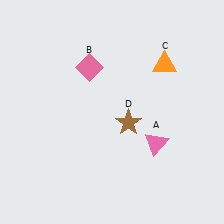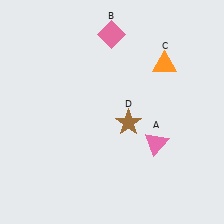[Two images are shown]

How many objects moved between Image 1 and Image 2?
1 object moved between the two images.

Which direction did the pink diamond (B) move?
The pink diamond (B) moved up.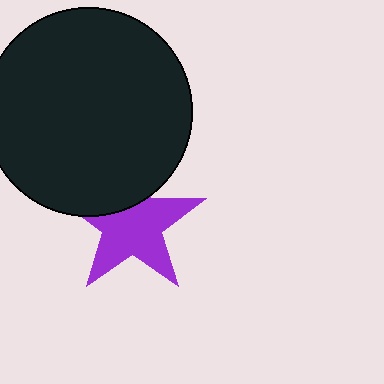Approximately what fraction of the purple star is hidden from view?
Roughly 30% of the purple star is hidden behind the black circle.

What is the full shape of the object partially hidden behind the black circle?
The partially hidden object is a purple star.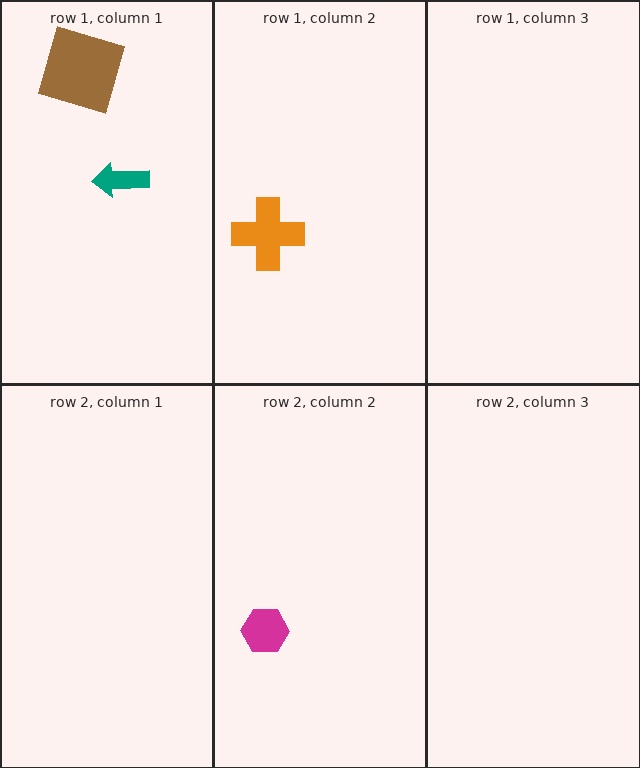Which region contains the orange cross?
The row 1, column 2 region.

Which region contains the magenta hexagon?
The row 2, column 2 region.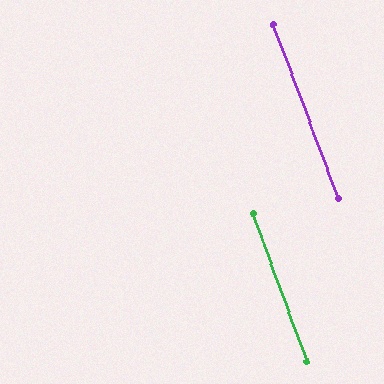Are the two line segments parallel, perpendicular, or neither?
Parallel — their directions differ by only 0.5°.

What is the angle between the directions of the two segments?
Approximately 0 degrees.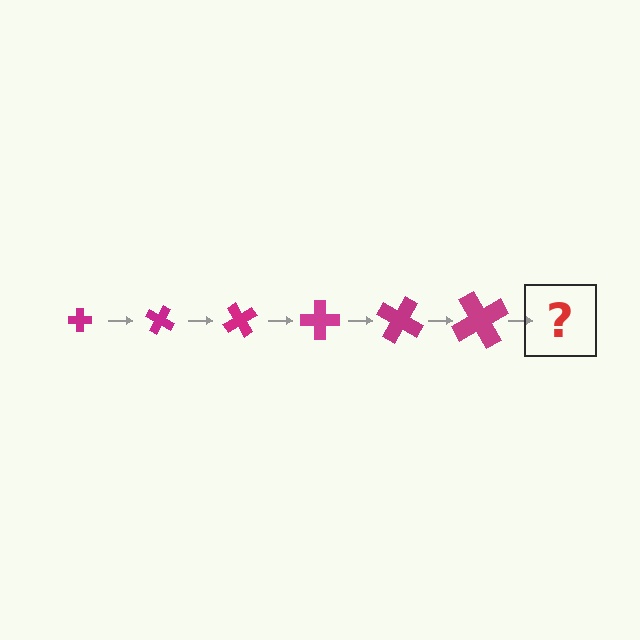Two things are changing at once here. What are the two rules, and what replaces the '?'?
The two rules are that the cross grows larger each step and it rotates 30 degrees each step. The '?' should be a cross, larger than the previous one and rotated 180 degrees from the start.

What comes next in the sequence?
The next element should be a cross, larger than the previous one and rotated 180 degrees from the start.